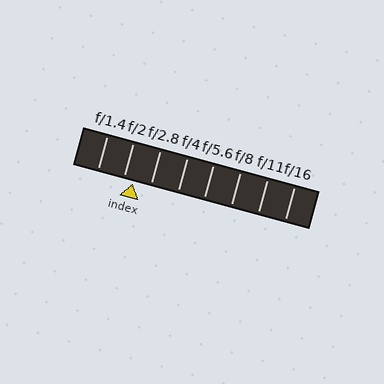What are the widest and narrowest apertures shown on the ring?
The widest aperture shown is f/1.4 and the narrowest is f/16.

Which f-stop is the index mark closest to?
The index mark is closest to f/2.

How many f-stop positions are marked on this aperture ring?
There are 8 f-stop positions marked.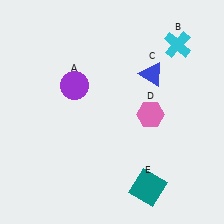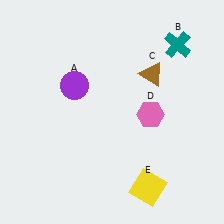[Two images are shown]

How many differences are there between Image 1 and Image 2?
There are 3 differences between the two images.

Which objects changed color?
B changed from cyan to teal. C changed from blue to brown. E changed from teal to yellow.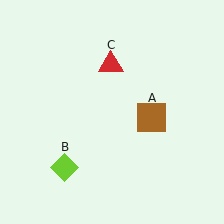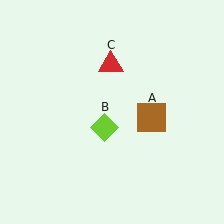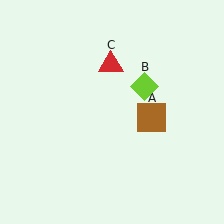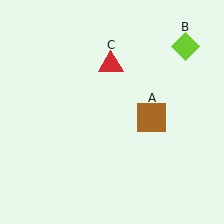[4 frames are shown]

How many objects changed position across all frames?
1 object changed position: lime diamond (object B).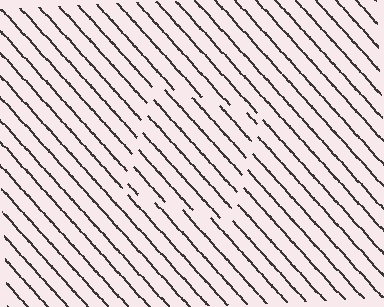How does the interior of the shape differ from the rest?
The interior of the shape contains the same grating, shifted by half a period — the contour is defined by the phase discontinuity where line-ends from the inner and outer gratings abut.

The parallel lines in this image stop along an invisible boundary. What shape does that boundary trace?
An illusory square. The interior of the shape contains the same grating, shifted by half a period — the contour is defined by the phase discontinuity where line-ends from the inner and outer gratings abut.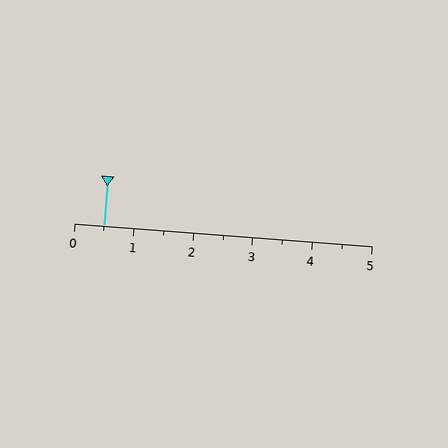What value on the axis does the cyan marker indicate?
The marker indicates approximately 0.5.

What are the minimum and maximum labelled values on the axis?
The axis runs from 0 to 5.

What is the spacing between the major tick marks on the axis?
The major ticks are spaced 1 apart.